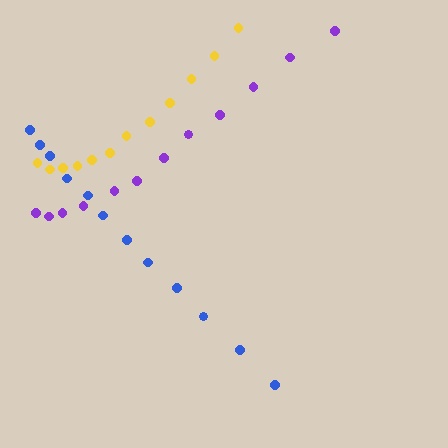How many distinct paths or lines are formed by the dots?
There are 3 distinct paths.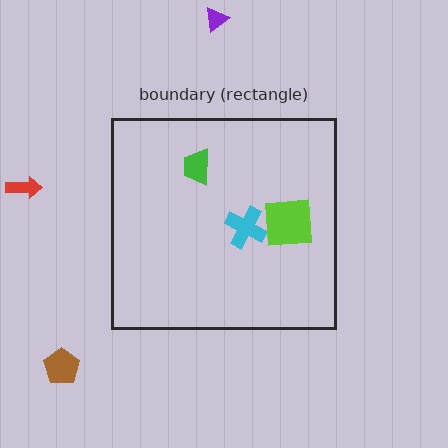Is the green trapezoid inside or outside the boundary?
Inside.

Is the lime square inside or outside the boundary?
Inside.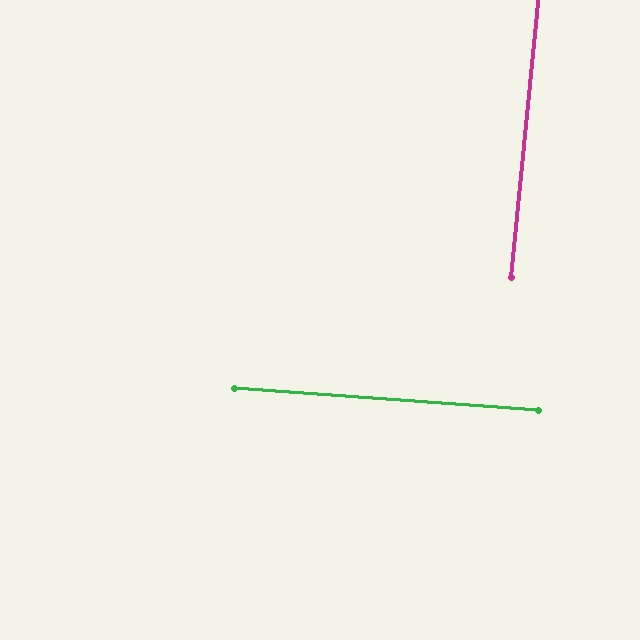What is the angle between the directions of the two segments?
Approximately 89 degrees.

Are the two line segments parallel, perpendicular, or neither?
Perpendicular — they meet at approximately 89°.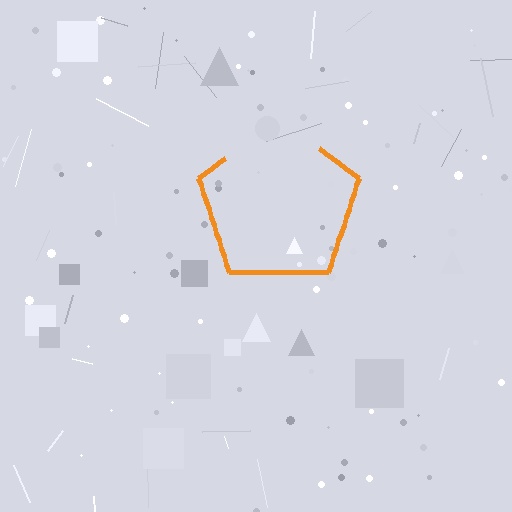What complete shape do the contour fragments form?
The contour fragments form a pentagon.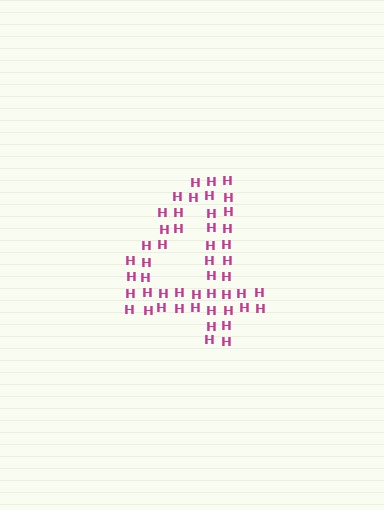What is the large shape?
The large shape is the digit 4.